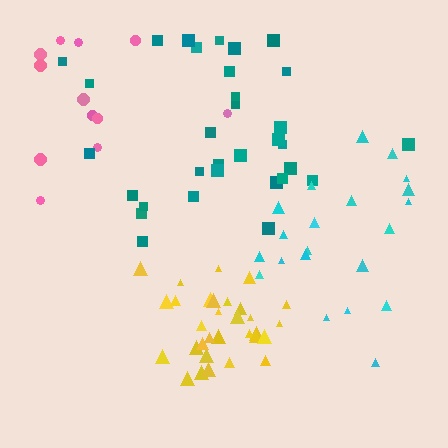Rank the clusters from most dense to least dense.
yellow, cyan, teal, pink.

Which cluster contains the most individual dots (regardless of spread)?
Teal (32).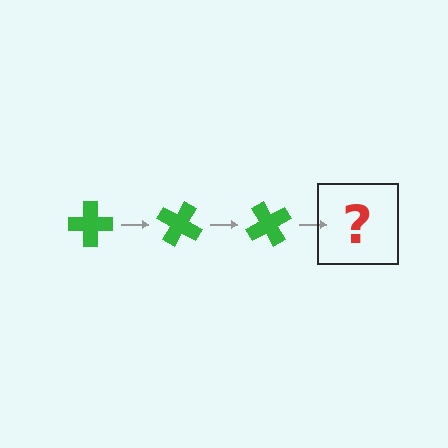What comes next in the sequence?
The next element should be a green cross rotated 90 degrees.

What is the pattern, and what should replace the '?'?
The pattern is that the cross rotates 30 degrees each step. The '?' should be a green cross rotated 90 degrees.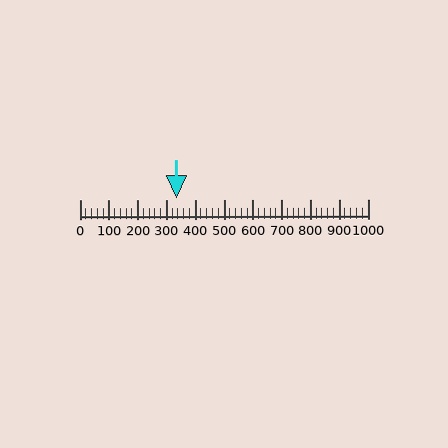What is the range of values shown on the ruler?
The ruler shows values from 0 to 1000.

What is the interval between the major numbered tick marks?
The major tick marks are spaced 100 units apart.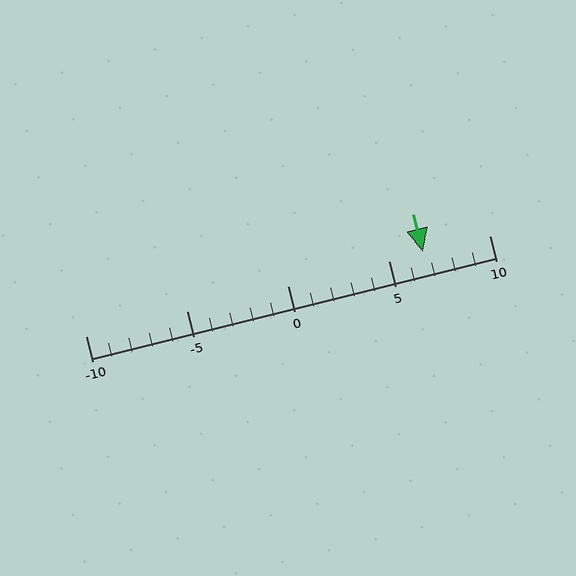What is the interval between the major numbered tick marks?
The major tick marks are spaced 5 units apart.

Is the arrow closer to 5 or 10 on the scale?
The arrow is closer to 5.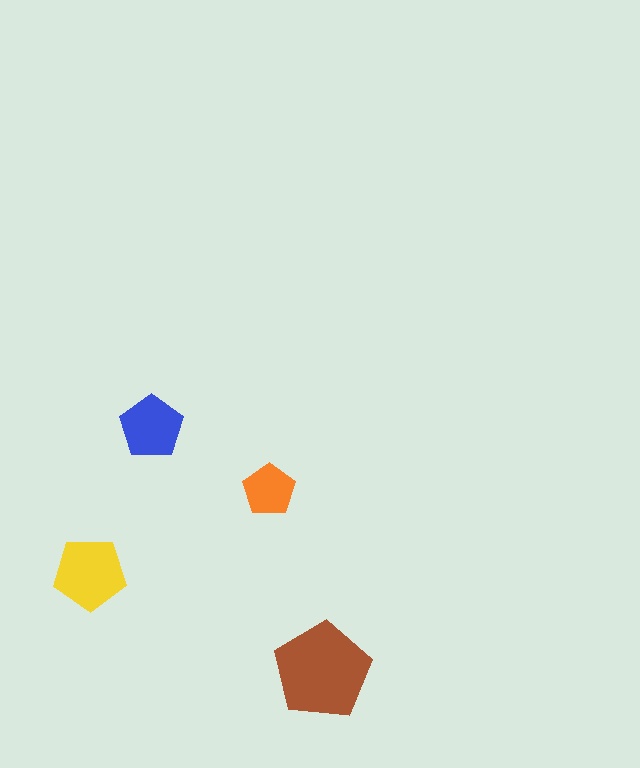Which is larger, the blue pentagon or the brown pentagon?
The brown one.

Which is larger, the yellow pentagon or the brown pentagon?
The brown one.